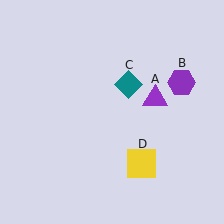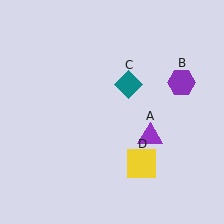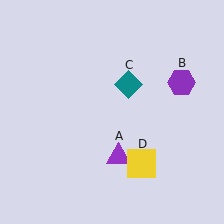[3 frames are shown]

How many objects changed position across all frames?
1 object changed position: purple triangle (object A).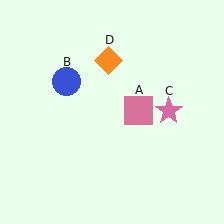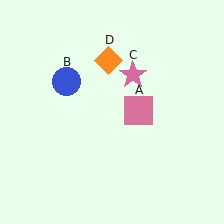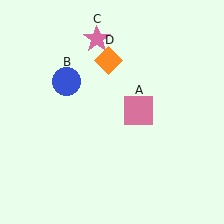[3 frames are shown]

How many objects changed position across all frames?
1 object changed position: pink star (object C).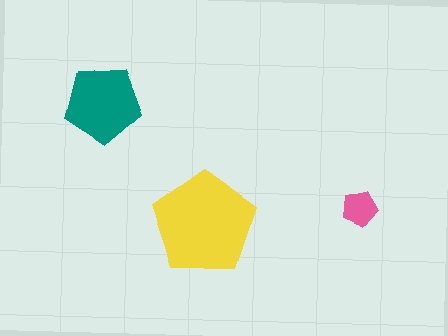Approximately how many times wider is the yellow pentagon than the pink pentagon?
About 3 times wider.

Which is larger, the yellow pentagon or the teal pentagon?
The yellow one.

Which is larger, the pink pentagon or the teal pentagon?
The teal one.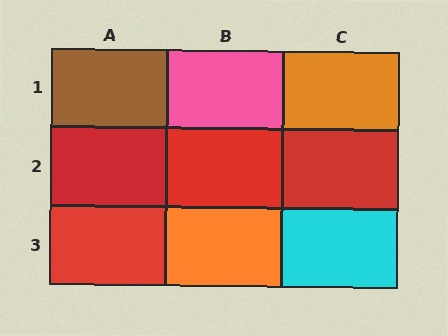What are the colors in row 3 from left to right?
Red, orange, cyan.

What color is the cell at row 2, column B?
Red.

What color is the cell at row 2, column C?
Red.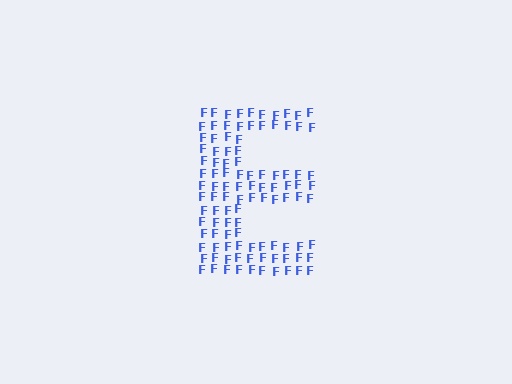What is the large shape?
The large shape is the letter E.